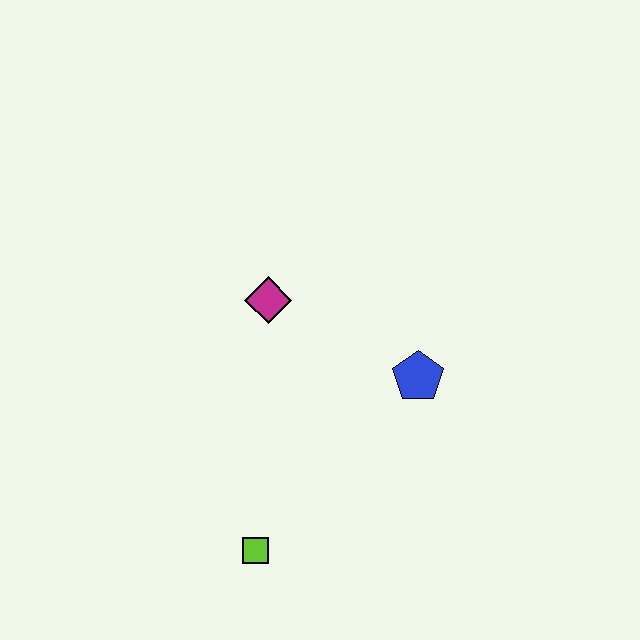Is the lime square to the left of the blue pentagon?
Yes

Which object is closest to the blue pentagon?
The magenta diamond is closest to the blue pentagon.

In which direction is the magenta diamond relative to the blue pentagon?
The magenta diamond is to the left of the blue pentagon.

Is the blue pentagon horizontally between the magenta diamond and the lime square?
No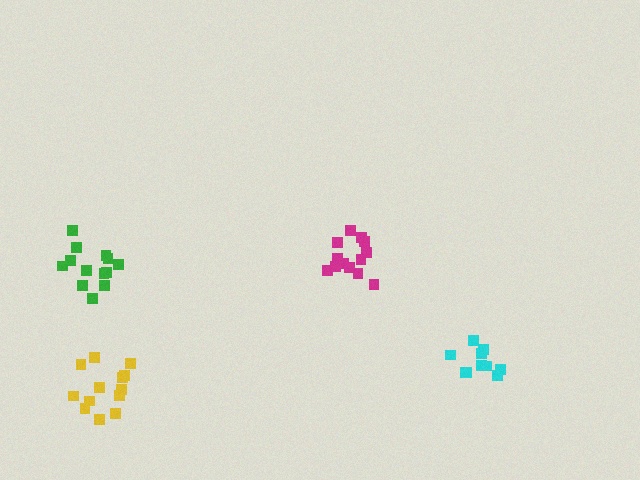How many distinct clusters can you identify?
There are 4 distinct clusters.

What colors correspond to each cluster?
The clusters are colored: green, cyan, magenta, yellow.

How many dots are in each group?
Group 1: 14 dots, Group 2: 10 dots, Group 3: 13 dots, Group 4: 13 dots (50 total).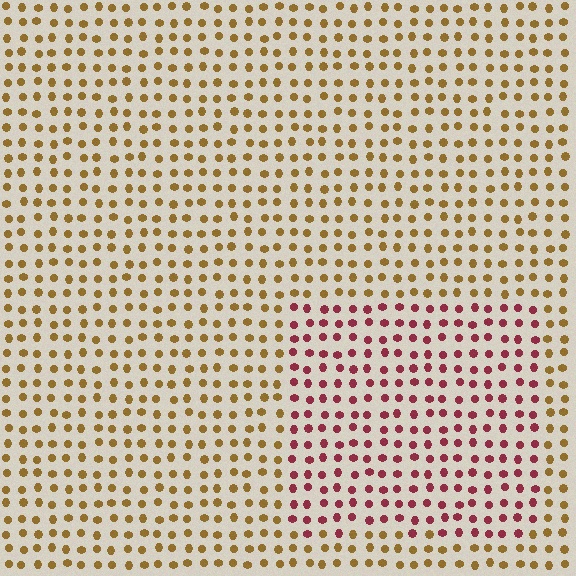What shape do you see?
I see a rectangle.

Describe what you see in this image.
The image is filled with small brown elements in a uniform arrangement. A rectangle-shaped region is visible where the elements are tinted to a slightly different hue, forming a subtle color boundary.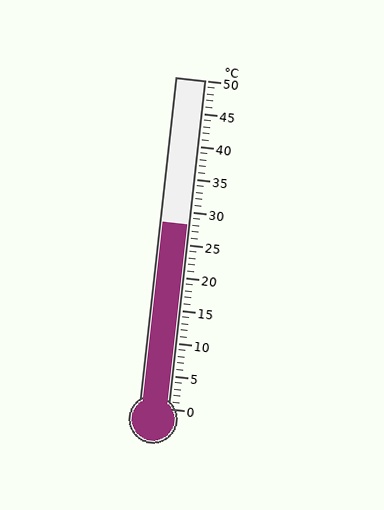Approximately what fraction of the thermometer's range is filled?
The thermometer is filled to approximately 55% of its range.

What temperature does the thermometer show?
The thermometer shows approximately 28°C.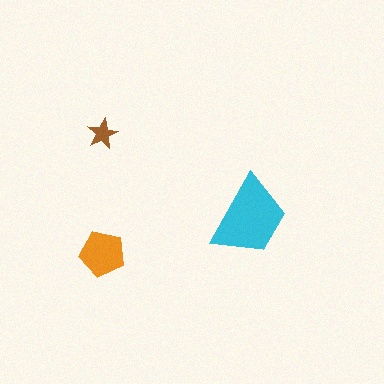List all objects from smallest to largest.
The brown star, the orange pentagon, the cyan trapezoid.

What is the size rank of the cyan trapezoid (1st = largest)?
1st.